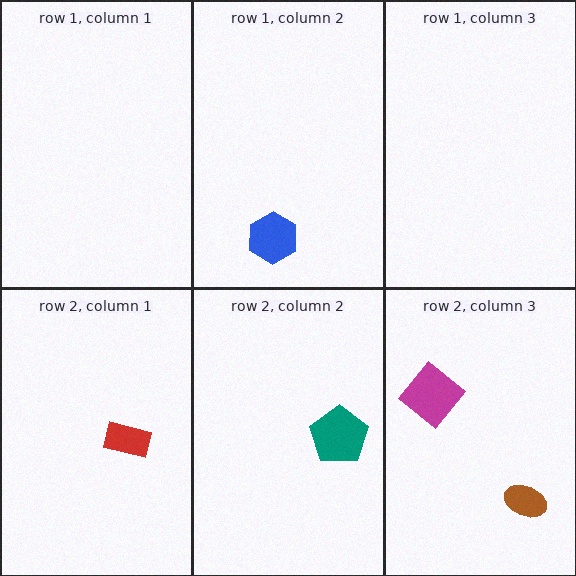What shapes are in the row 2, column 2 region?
The teal pentagon.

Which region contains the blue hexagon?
The row 1, column 2 region.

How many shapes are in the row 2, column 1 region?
1.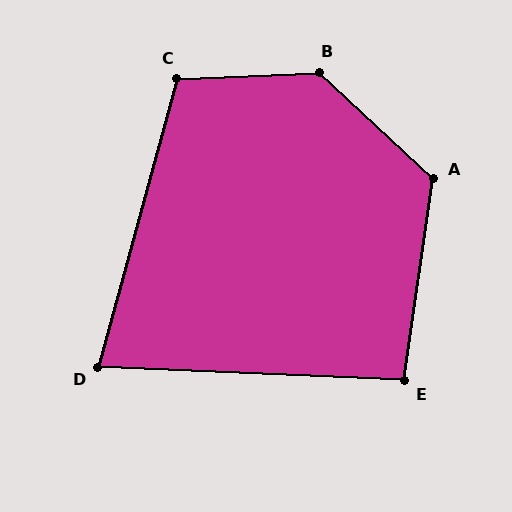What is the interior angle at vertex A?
Approximately 125 degrees (obtuse).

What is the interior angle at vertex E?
Approximately 96 degrees (obtuse).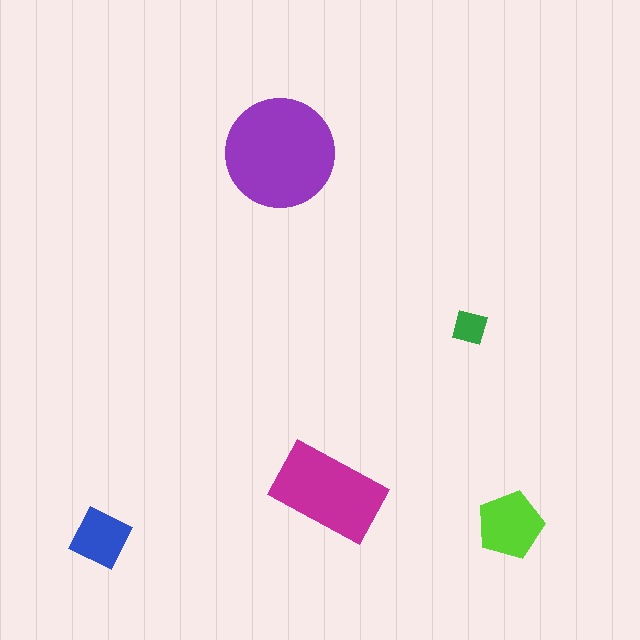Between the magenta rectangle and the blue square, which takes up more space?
The magenta rectangle.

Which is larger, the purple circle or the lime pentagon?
The purple circle.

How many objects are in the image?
There are 5 objects in the image.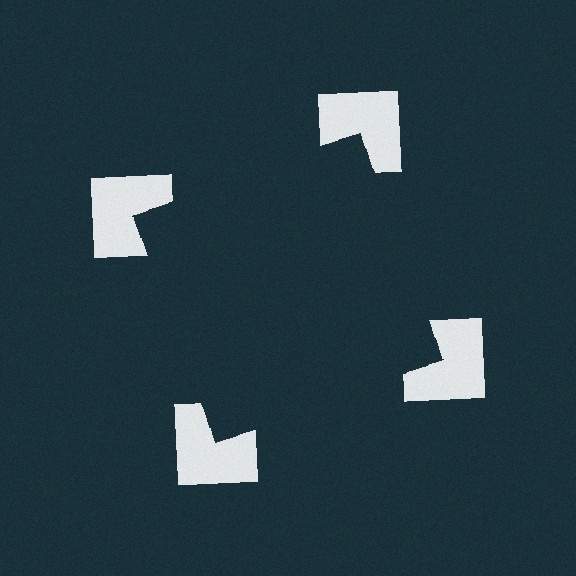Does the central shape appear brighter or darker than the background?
It typically appears slightly darker than the background, even though no actual brightness change is drawn.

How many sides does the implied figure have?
4 sides.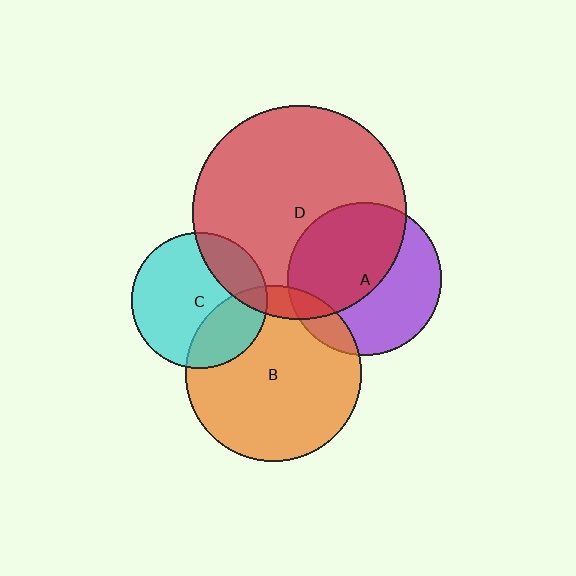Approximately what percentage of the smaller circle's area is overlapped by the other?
Approximately 10%.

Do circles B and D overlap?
Yes.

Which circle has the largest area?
Circle D (red).